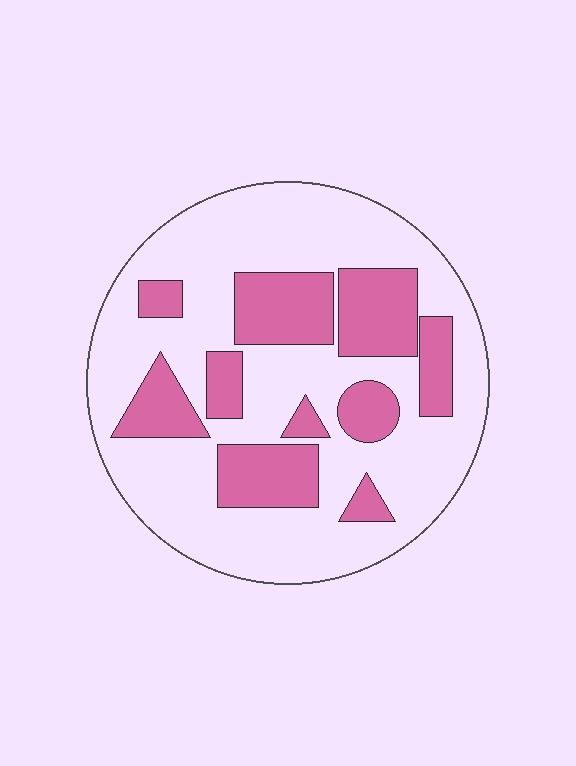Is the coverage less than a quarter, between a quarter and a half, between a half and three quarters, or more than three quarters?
Between a quarter and a half.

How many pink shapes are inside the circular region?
10.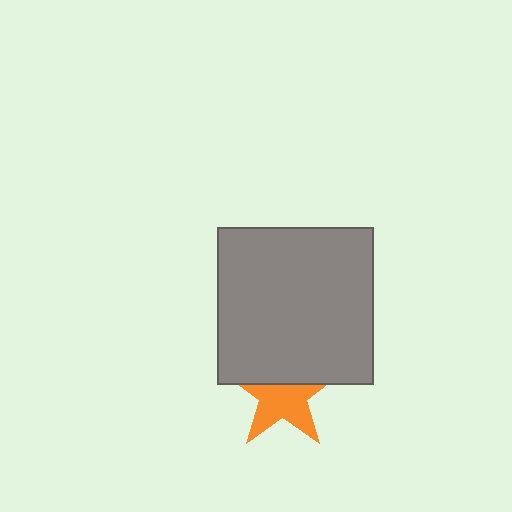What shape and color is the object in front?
The object in front is a gray square.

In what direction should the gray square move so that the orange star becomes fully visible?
The gray square should move up. That is the shortest direction to clear the overlap and leave the orange star fully visible.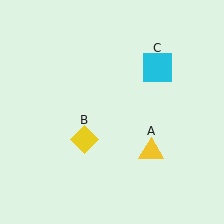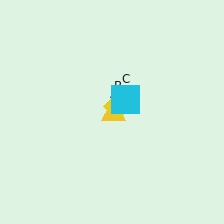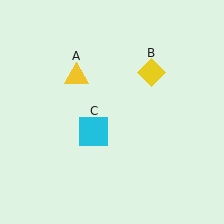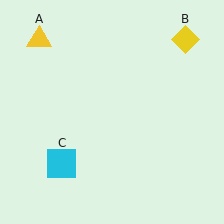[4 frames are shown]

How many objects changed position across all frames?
3 objects changed position: yellow triangle (object A), yellow diamond (object B), cyan square (object C).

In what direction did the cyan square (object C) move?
The cyan square (object C) moved down and to the left.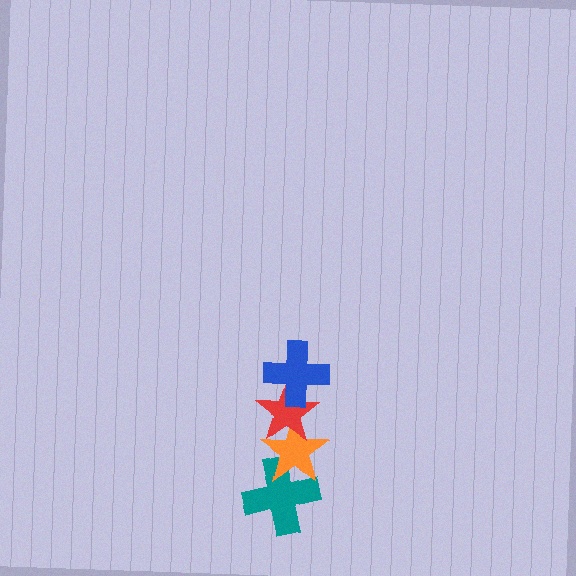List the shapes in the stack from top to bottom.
From top to bottom: the blue cross, the red star, the orange star, the teal cross.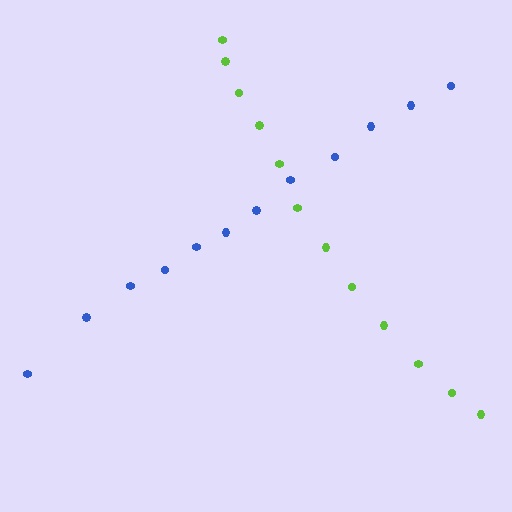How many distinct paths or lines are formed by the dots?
There are 2 distinct paths.